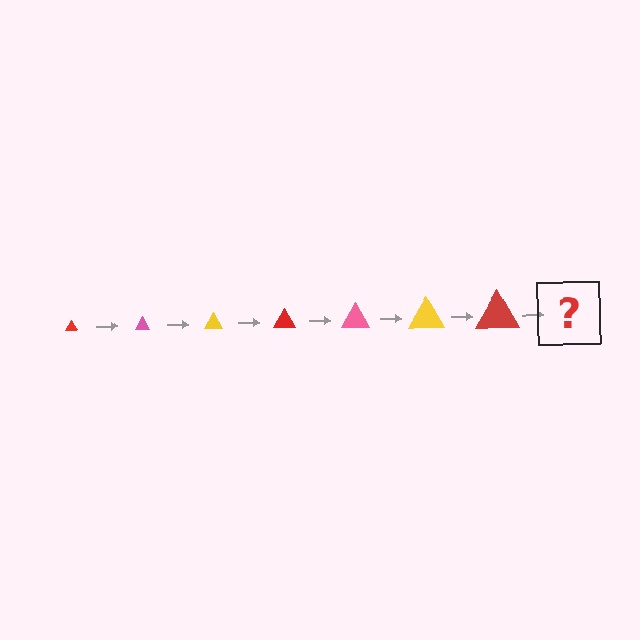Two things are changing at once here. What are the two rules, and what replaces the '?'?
The two rules are that the triangle grows larger each step and the color cycles through red, pink, and yellow. The '?' should be a pink triangle, larger than the previous one.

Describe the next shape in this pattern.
It should be a pink triangle, larger than the previous one.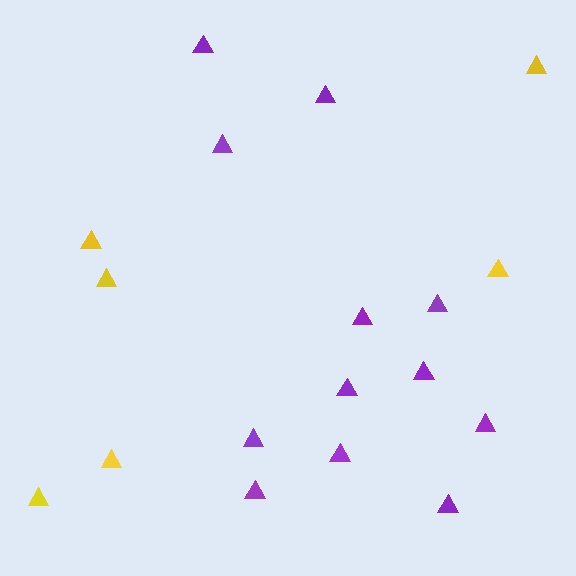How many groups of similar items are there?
There are 2 groups: one group of purple triangles (12) and one group of yellow triangles (6).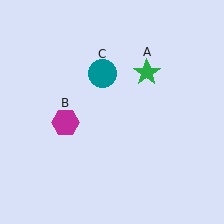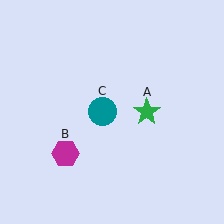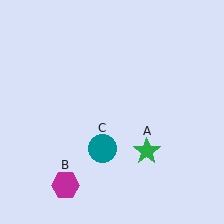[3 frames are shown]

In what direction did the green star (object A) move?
The green star (object A) moved down.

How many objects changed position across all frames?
3 objects changed position: green star (object A), magenta hexagon (object B), teal circle (object C).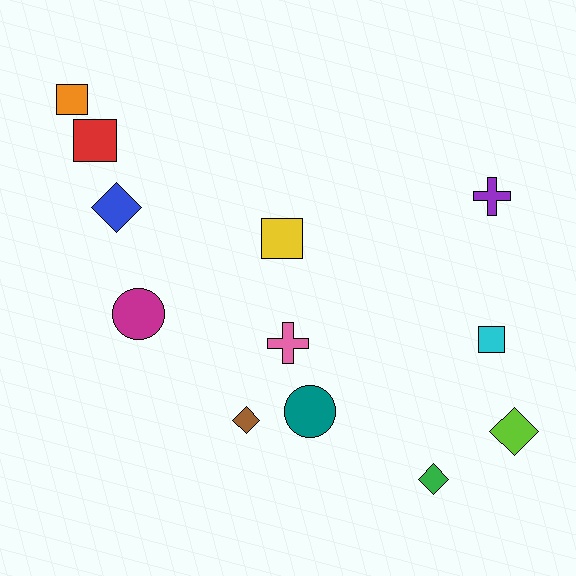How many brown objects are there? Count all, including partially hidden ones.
There is 1 brown object.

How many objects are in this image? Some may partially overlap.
There are 12 objects.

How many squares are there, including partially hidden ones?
There are 4 squares.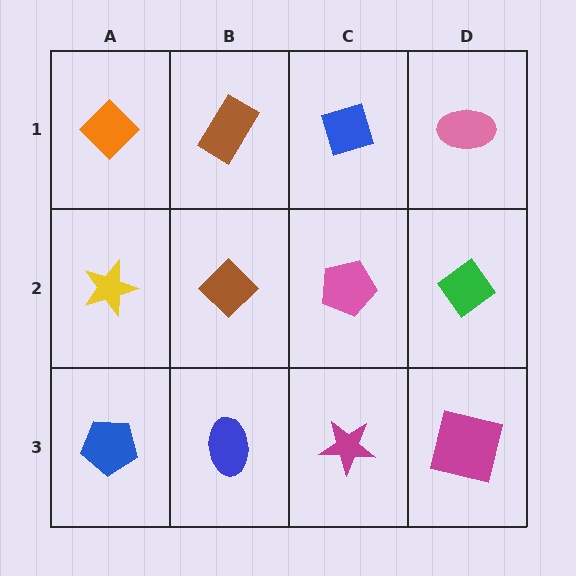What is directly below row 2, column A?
A blue pentagon.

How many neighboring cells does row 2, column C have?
4.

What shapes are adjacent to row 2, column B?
A brown rectangle (row 1, column B), a blue ellipse (row 3, column B), a yellow star (row 2, column A), a pink pentagon (row 2, column C).